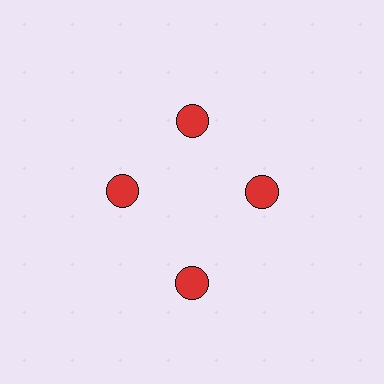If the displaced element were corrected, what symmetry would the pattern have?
It would have 4-fold rotational symmetry — the pattern would map onto itself every 90 degrees.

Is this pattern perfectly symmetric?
No. The 4 red circles are arranged in a ring, but one element near the 6 o'clock position is pushed outward from the center, breaking the 4-fold rotational symmetry.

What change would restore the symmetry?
The symmetry would be restored by moving it inward, back onto the ring so that all 4 circles sit at equal angles and equal distance from the center.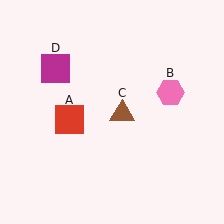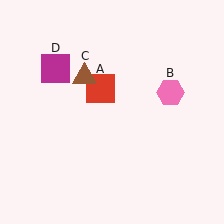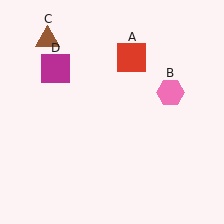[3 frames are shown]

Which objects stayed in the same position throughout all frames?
Pink hexagon (object B) and magenta square (object D) remained stationary.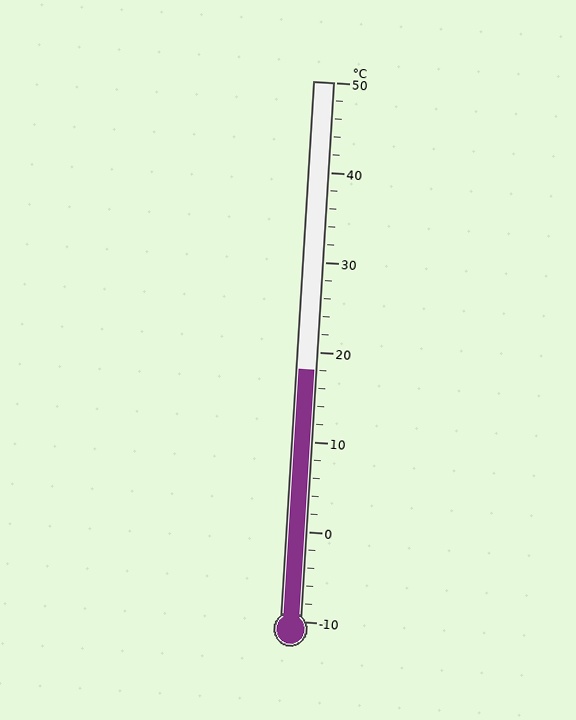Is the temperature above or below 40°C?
The temperature is below 40°C.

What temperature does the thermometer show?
The thermometer shows approximately 18°C.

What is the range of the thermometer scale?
The thermometer scale ranges from -10°C to 50°C.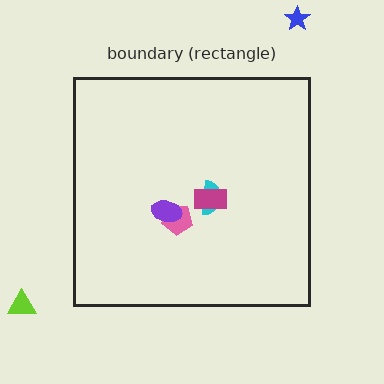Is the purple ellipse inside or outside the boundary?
Inside.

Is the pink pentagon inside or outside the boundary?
Inside.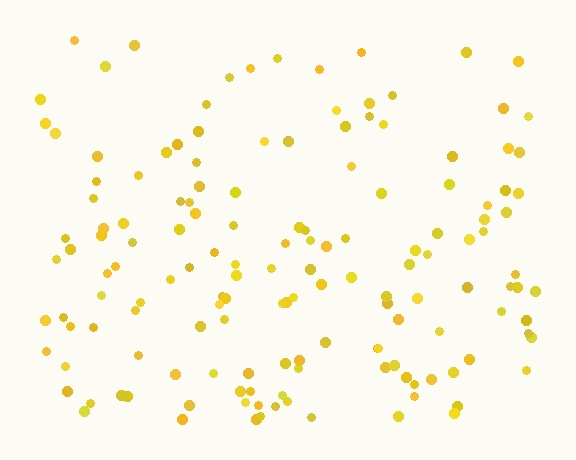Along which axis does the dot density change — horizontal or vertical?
Vertical.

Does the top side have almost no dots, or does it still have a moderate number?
Still a moderate number, just noticeably fewer than the bottom.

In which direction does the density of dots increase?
From top to bottom, with the bottom side densest.